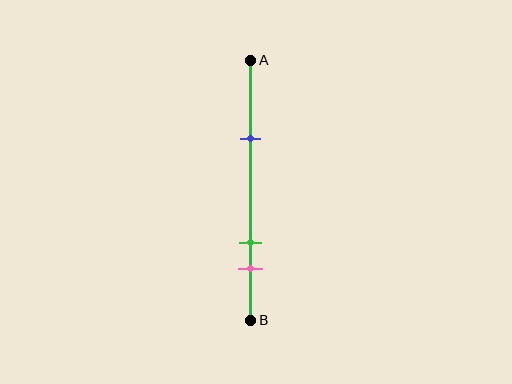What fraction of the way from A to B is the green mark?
The green mark is approximately 70% (0.7) of the way from A to B.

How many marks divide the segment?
There are 3 marks dividing the segment.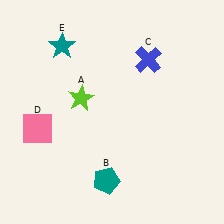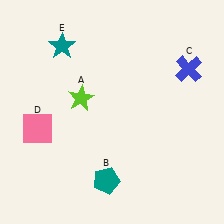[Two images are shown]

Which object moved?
The blue cross (C) moved right.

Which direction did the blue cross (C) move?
The blue cross (C) moved right.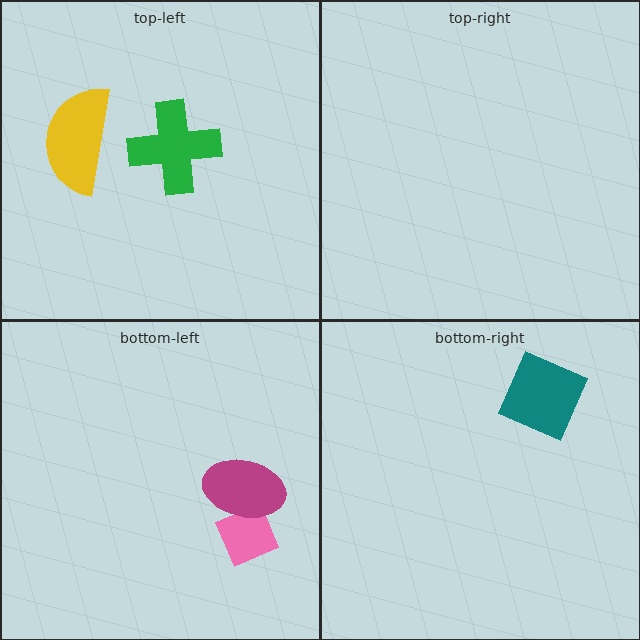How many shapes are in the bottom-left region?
2.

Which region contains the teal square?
The bottom-right region.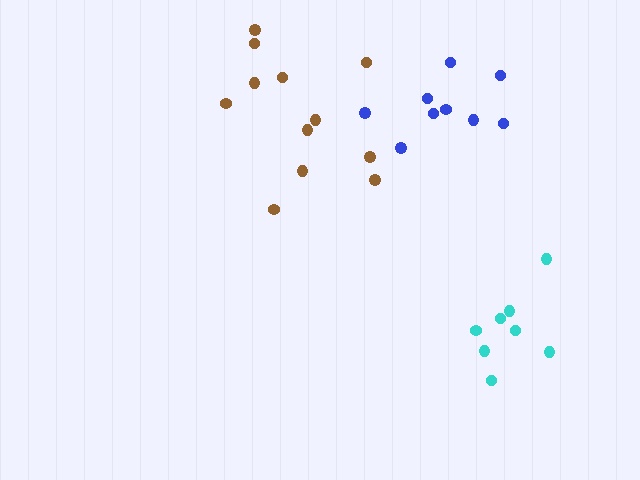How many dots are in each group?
Group 1: 8 dots, Group 2: 9 dots, Group 3: 12 dots (29 total).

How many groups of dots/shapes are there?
There are 3 groups.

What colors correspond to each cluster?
The clusters are colored: cyan, blue, brown.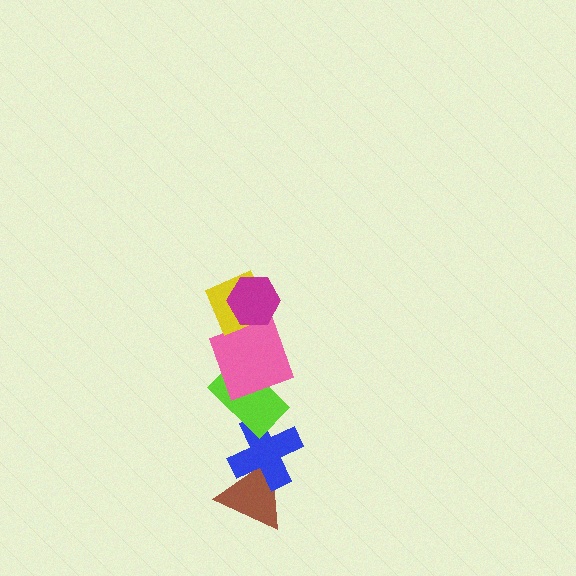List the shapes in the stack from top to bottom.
From top to bottom: the magenta hexagon, the yellow diamond, the pink square, the lime rectangle, the blue cross, the brown triangle.